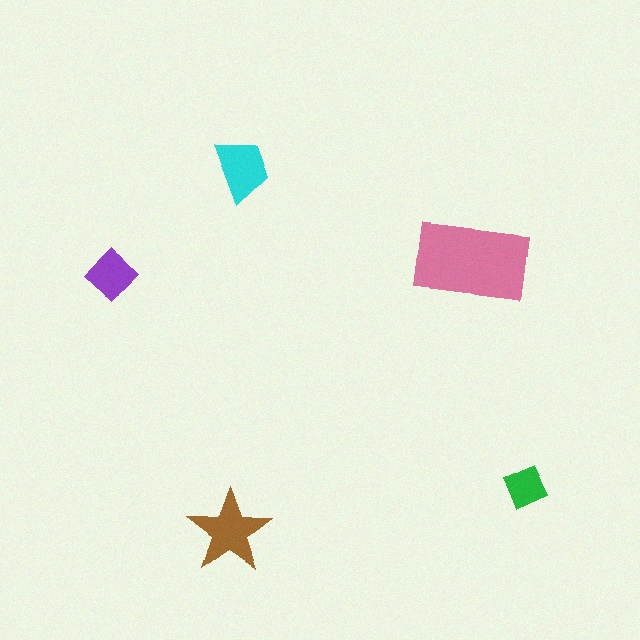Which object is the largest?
The pink rectangle.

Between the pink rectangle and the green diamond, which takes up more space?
The pink rectangle.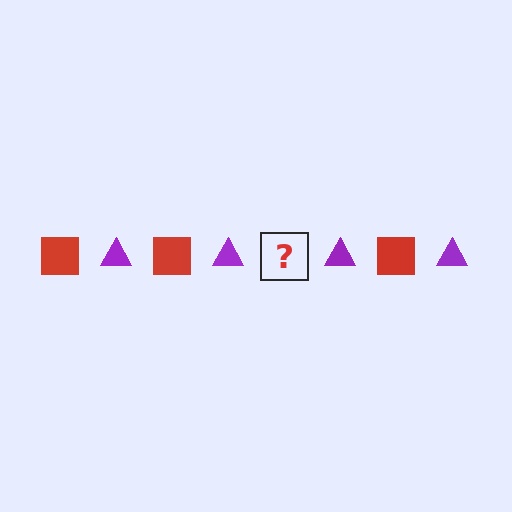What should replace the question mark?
The question mark should be replaced with a red square.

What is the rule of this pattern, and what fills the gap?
The rule is that the pattern alternates between red square and purple triangle. The gap should be filled with a red square.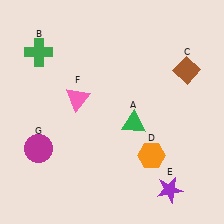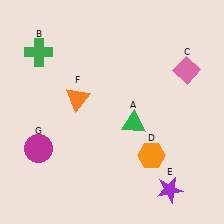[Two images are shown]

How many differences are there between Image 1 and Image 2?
There are 2 differences between the two images.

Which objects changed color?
C changed from brown to pink. F changed from pink to orange.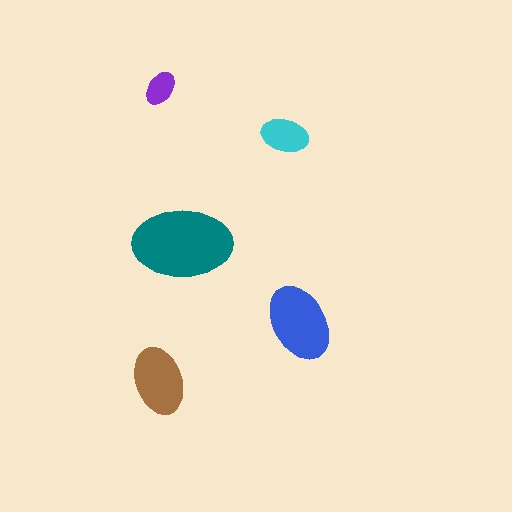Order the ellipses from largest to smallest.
the teal one, the blue one, the brown one, the cyan one, the purple one.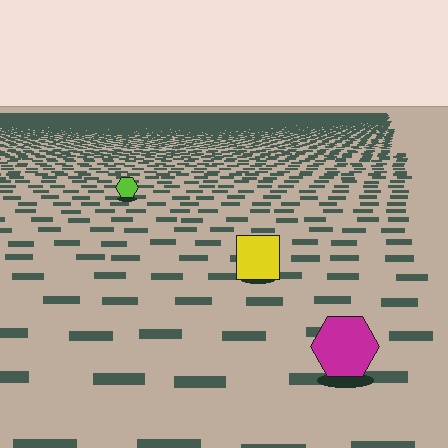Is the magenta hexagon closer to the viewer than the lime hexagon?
Yes. The magenta hexagon is closer — you can tell from the texture gradient: the ground texture is coarser near it.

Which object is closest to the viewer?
The magenta hexagon is closest. The texture marks near it are larger and more spread out.